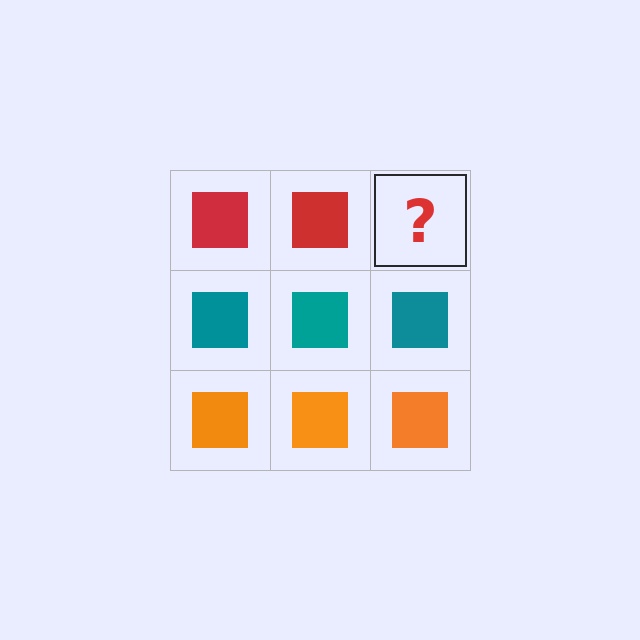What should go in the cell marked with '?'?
The missing cell should contain a red square.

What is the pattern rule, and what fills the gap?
The rule is that each row has a consistent color. The gap should be filled with a red square.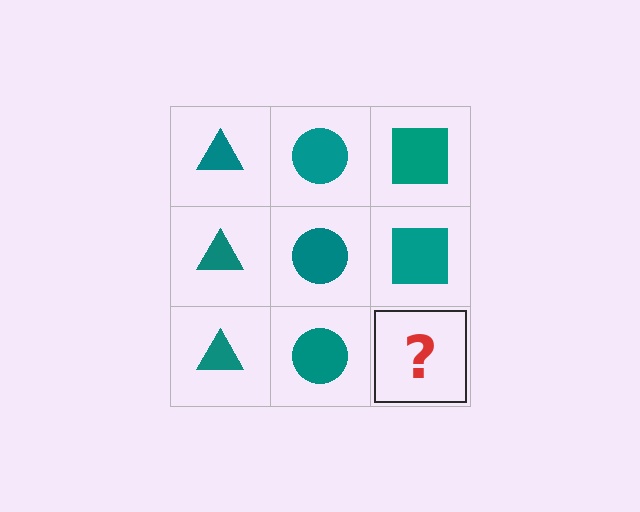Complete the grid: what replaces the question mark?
The question mark should be replaced with a teal square.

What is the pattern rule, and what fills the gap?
The rule is that each column has a consistent shape. The gap should be filled with a teal square.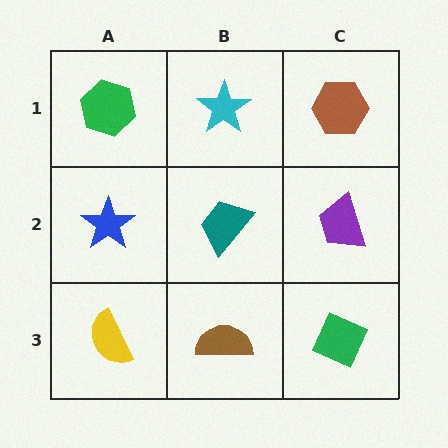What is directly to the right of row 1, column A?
A cyan star.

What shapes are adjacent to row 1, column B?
A teal trapezoid (row 2, column B), a green hexagon (row 1, column A), a brown hexagon (row 1, column C).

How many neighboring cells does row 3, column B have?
3.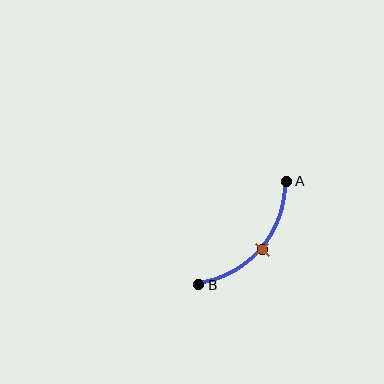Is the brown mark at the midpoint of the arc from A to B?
Yes. The brown mark lies on the arc at equal arc-length from both A and B — it is the arc midpoint.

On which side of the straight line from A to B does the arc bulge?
The arc bulges below and to the right of the straight line connecting A and B.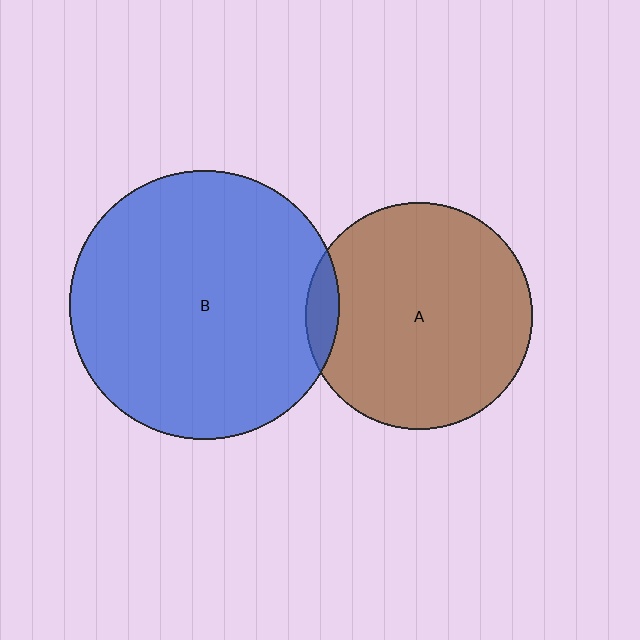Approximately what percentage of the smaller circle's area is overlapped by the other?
Approximately 5%.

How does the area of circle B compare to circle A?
Approximately 1.4 times.